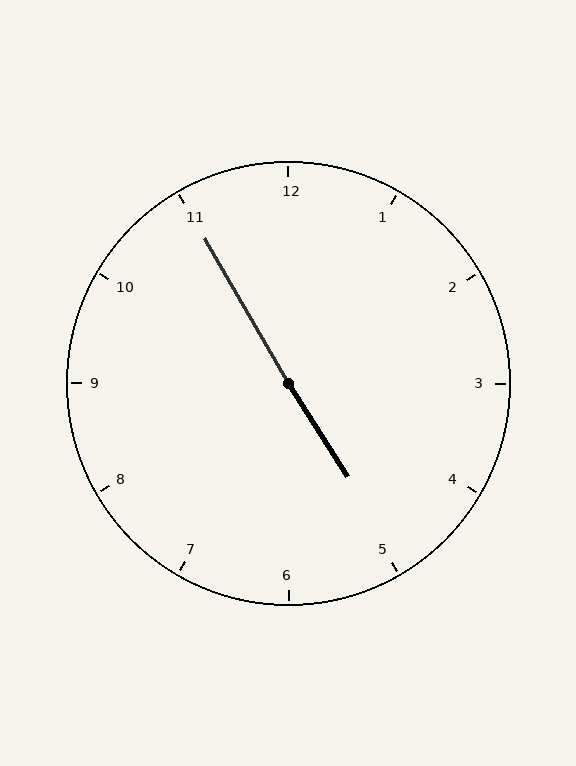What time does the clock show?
4:55.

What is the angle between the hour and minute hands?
Approximately 178 degrees.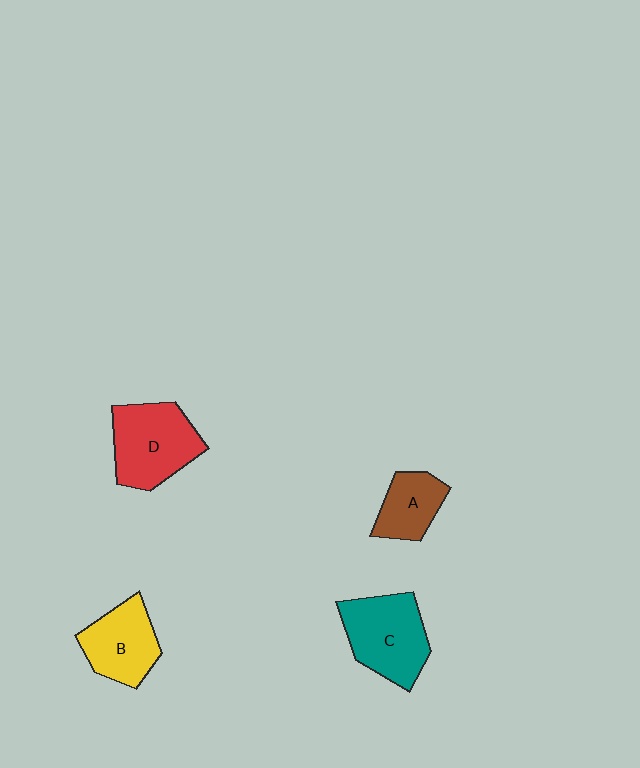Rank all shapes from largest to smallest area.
From largest to smallest: D (red), C (teal), B (yellow), A (brown).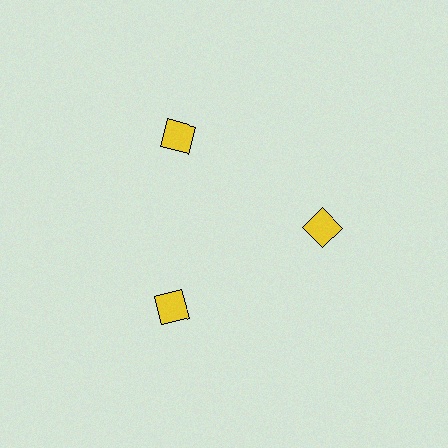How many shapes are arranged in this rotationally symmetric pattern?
There are 3 shapes, arranged in 3 groups of 1.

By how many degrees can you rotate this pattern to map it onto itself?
The pattern maps onto itself every 120 degrees of rotation.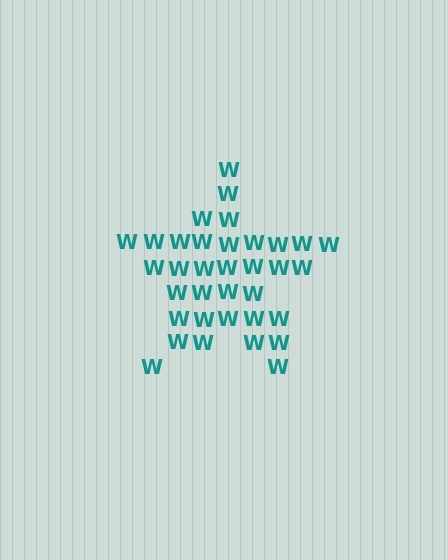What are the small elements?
The small elements are letter W's.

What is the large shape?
The large shape is a star.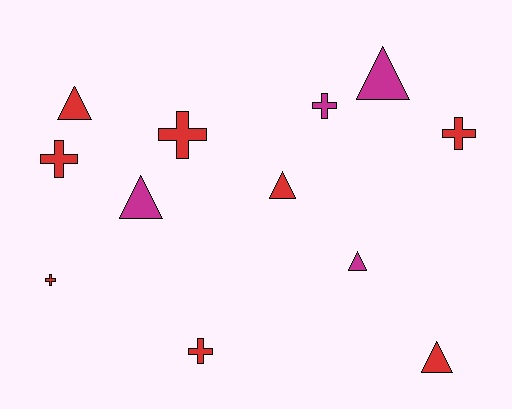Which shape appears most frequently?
Cross, with 6 objects.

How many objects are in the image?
There are 12 objects.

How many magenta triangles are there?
There are 3 magenta triangles.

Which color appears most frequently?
Red, with 8 objects.